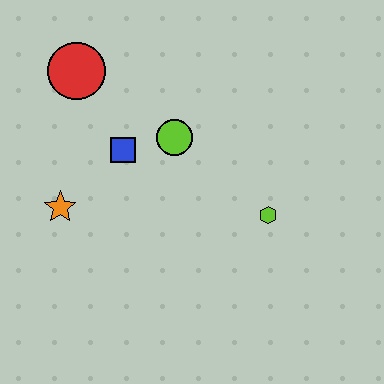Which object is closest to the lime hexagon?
The lime circle is closest to the lime hexagon.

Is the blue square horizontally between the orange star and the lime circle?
Yes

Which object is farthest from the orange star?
The lime hexagon is farthest from the orange star.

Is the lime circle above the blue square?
Yes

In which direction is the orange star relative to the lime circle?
The orange star is to the left of the lime circle.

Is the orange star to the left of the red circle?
Yes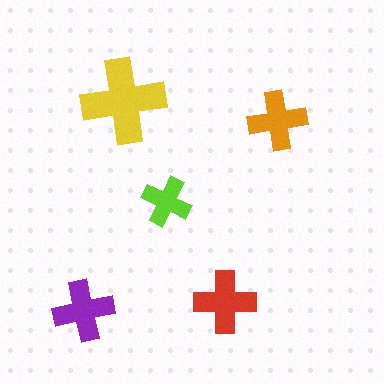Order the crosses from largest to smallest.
the yellow one, the red one, the purple one, the orange one, the lime one.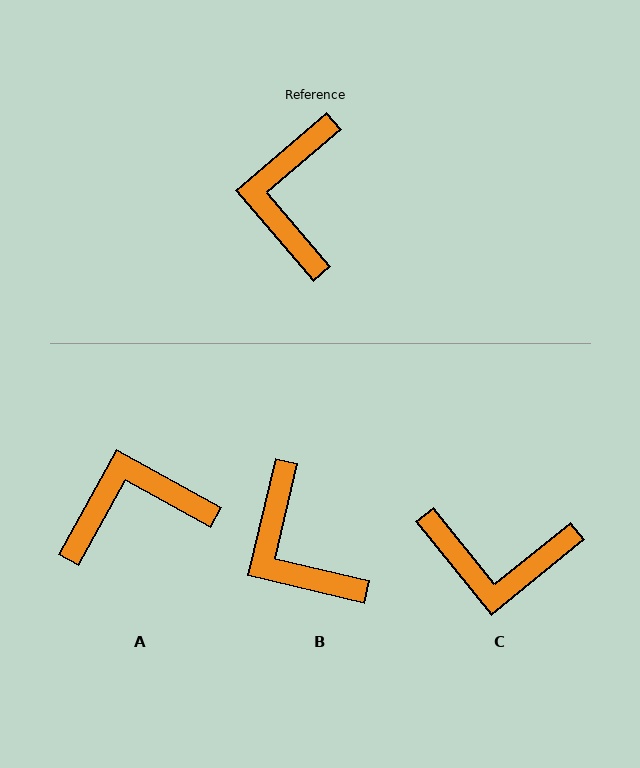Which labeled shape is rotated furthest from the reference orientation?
C, about 88 degrees away.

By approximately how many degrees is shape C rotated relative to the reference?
Approximately 88 degrees counter-clockwise.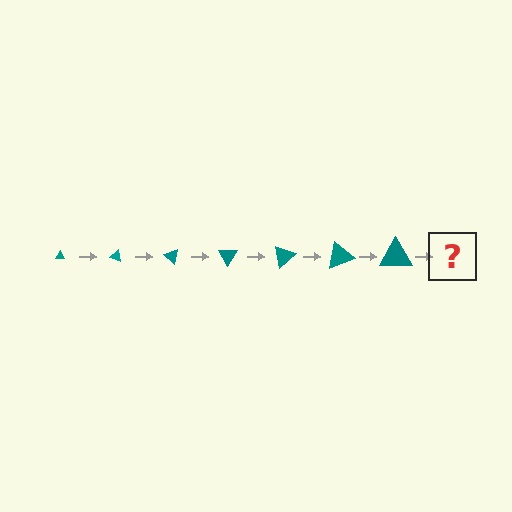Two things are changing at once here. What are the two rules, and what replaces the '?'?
The two rules are that the triangle grows larger each step and it rotates 20 degrees each step. The '?' should be a triangle, larger than the previous one and rotated 140 degrees from the start.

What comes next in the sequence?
The next element should be a triangle, larger than the previous one and rotated 140 degrees from the start.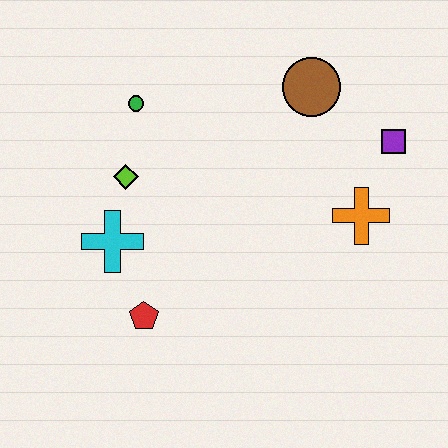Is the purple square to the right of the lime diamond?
Yes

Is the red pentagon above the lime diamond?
No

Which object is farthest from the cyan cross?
The purple square is farthest from the cyan cross.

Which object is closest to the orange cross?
The purple square is closest to the orange cross.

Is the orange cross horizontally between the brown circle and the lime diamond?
No